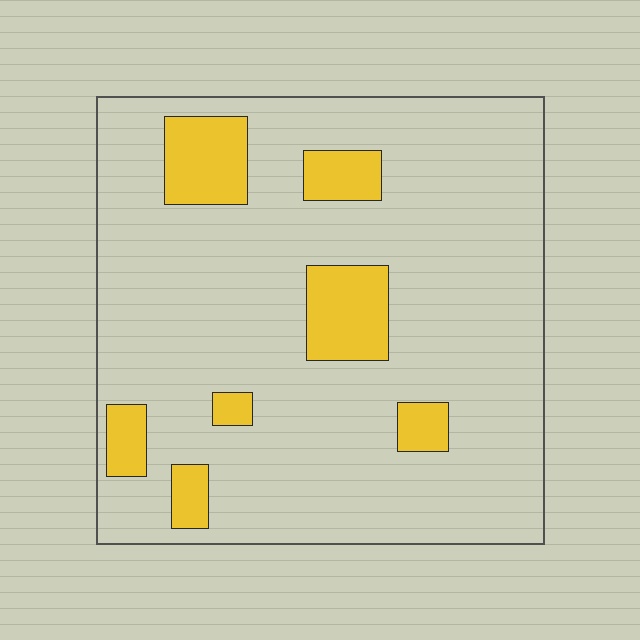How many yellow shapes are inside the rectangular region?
7.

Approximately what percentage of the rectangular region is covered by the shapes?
Approximately 15%.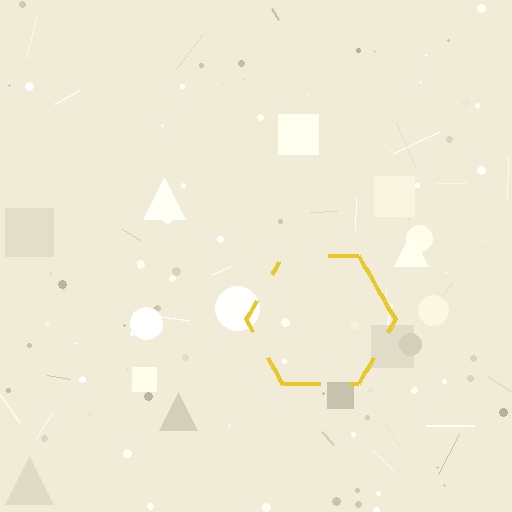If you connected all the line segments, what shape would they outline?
They would outline a hexagon.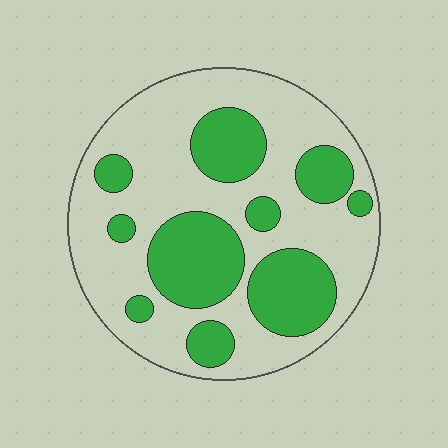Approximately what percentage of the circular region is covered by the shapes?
Approximately 35%.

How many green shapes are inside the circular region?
10.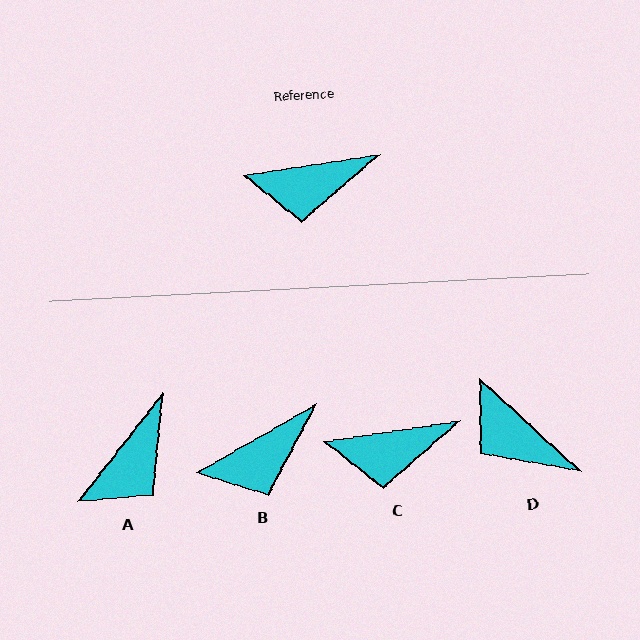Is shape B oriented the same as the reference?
No, it is off by about 21 degrees.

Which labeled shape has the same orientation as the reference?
C.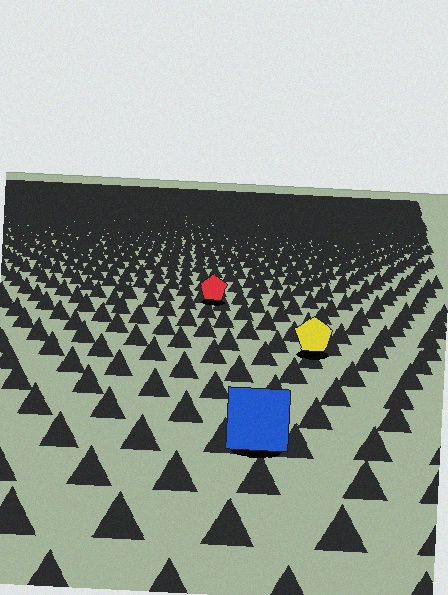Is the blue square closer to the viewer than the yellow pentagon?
Yes. The blue square is closer — you can tell from the texture gradient: the ground texture is coarser near it.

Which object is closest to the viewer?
The blue square is closest. The texture marks near it are larger and more spread out.